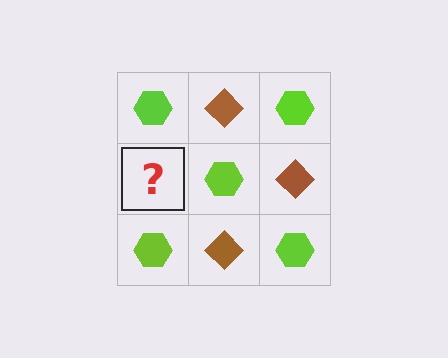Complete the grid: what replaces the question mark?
The question mark should be replaced with a brown diamond.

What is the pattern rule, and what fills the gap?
The rule is that it alternates lime hexagon and brown diamond in a checkerboard pattern. The gap should be filled with a brown diamond.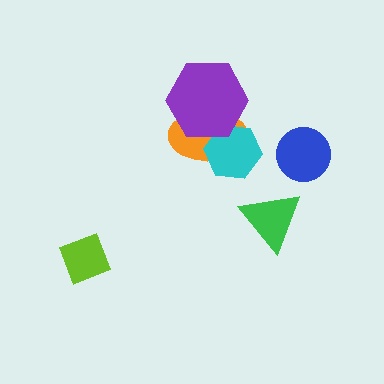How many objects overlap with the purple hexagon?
2 objects overlap with the purple hexagon.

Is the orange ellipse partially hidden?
Yes, it is partially covered by another shape.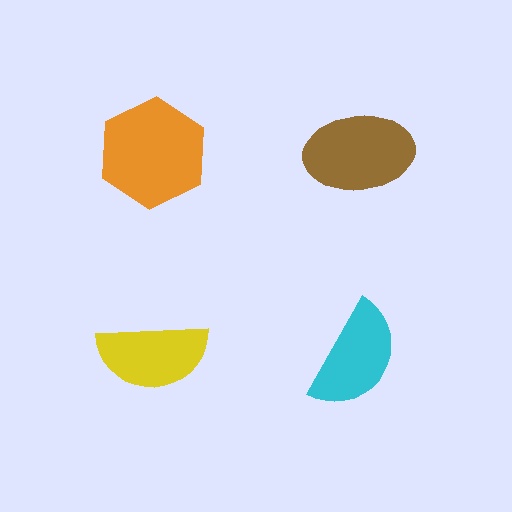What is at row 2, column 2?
A cyan semicircle.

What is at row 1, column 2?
A brown ellipse.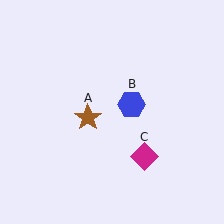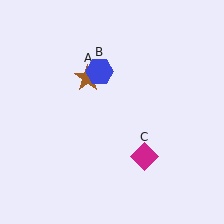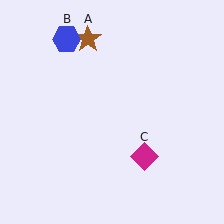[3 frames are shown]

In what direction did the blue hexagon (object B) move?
The blue hexagon (object B) moved up and to the left.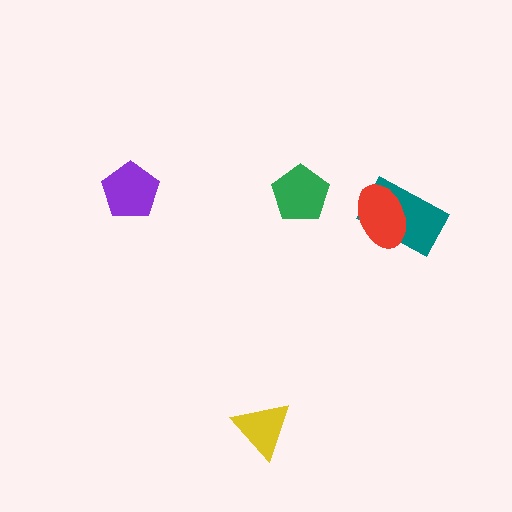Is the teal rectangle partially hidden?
Yes, it is partially covered by another shape.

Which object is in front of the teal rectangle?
The red ellipse is in front of the teal rectangle.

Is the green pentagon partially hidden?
No, no other shape covers it.